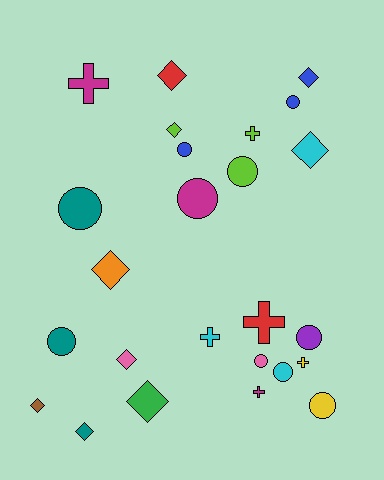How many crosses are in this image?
There are 6 crosses.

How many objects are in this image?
There are 25 objects.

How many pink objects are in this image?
There are 2 pink objects.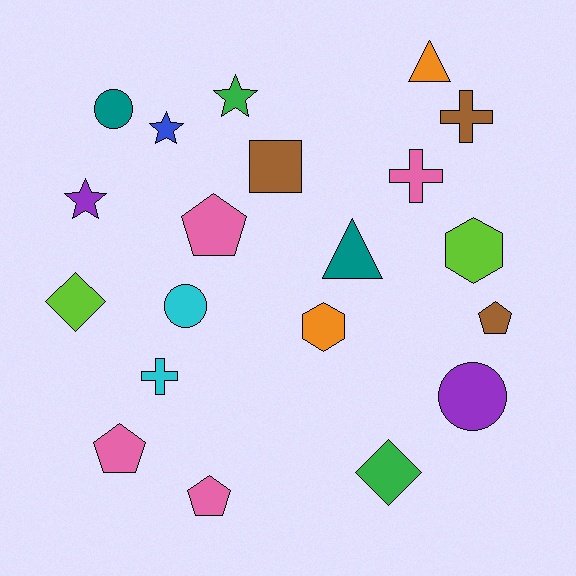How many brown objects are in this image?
There are 3 brown objects.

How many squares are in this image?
There is 1 square.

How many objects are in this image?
There are 20 objects.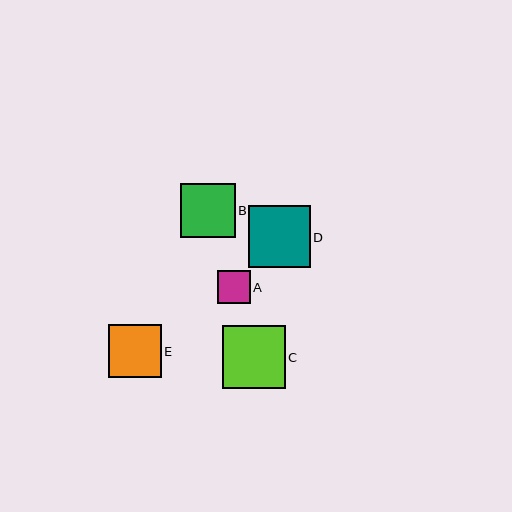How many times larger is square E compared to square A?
Square E is approximately 1.6 times the size of square A.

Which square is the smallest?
Square A is the smallest with a size of approximately 33 pixels.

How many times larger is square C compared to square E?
Square C is approximately 1.2 times the size of square E.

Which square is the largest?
Square C is the largest with a size of approximately 62 pixels.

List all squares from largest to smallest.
From largest to smallest: C, D, B, E, A.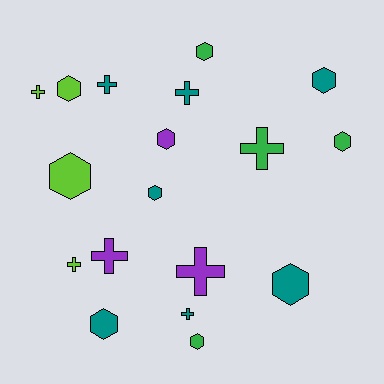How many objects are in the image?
There are 18 objects.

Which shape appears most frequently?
Hexagon, with 10 objects.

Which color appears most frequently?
Teal, with 7 objects.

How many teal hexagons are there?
There are 4 teal hexagons.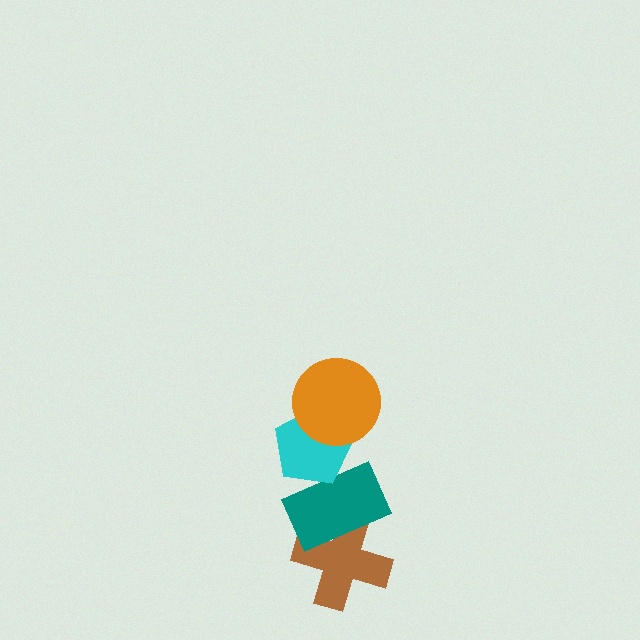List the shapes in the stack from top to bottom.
From top to bottom: the orange circle, the cyan pentagon, the teal rectangle, the brown cross.